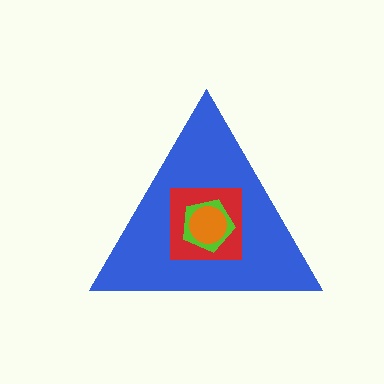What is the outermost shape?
The blue triangle.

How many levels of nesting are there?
4.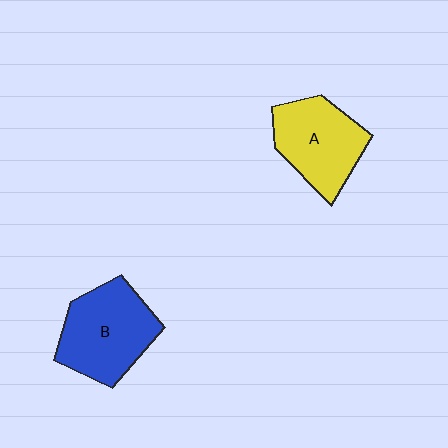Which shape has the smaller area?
Shape A (yellow).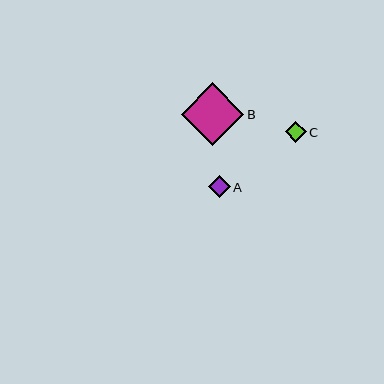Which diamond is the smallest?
Diamond C is the smallest with a size of approximately 21 pixels.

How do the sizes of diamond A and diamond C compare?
Diamond A and diamond C are approximately the same size.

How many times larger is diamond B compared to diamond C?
Diamond B is approximately 3.0 times the size of diamond C.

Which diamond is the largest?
Diamond B is the largest with a size of approximately 62 pixels.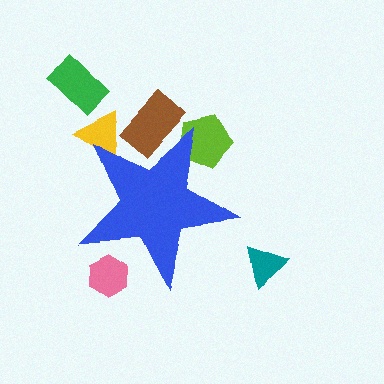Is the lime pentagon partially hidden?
Yes, the lime pentagon is partially hidden behind the blue star.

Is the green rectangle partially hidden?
No, the green rectangle is fully visible.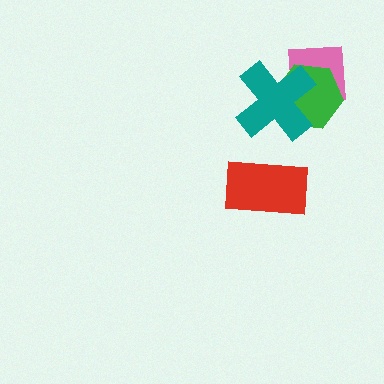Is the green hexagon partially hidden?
Yes, it is partially covered by another shape.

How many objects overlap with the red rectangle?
0 objects overlap with the red rectangle.